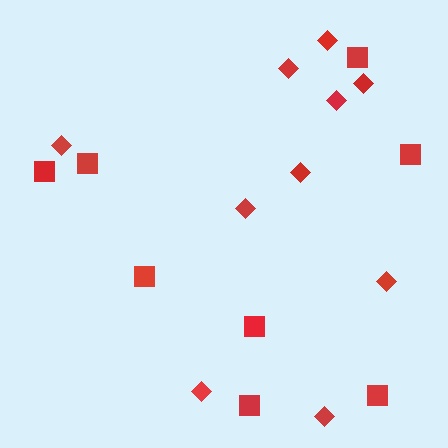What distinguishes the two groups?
There are 2 groups: one group of squares (8) and one group of diamonds (10).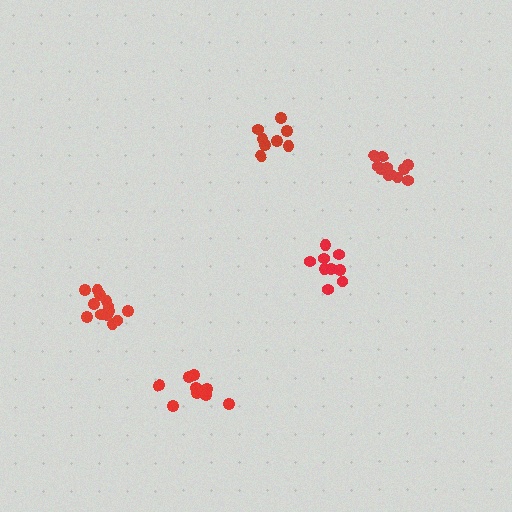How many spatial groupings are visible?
There are 5 spatial groupings.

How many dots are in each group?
Group 1: 8 dots, Group 2: 9 dots, Group 3: 10 dots, Group 4: 11 dots, Group 5: 13 dots (51 total).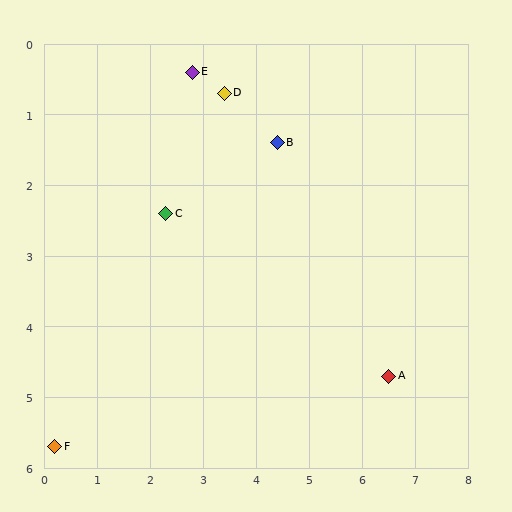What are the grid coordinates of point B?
Point B is at approximately (4.4, 1.4).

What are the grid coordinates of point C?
Point C is at approximately (2.3, 2.4).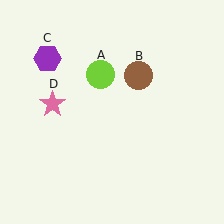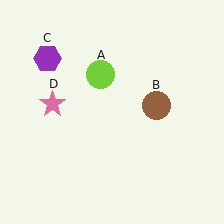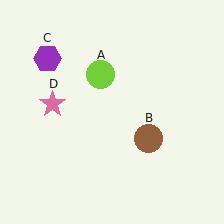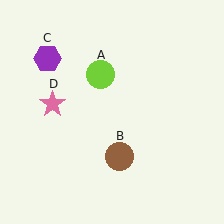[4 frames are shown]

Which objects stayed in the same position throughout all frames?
Lime circle (object A) and purple hexagon (object C) and pink star (object D) remained stationary.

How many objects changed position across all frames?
1 object changed position: brown circle (object B).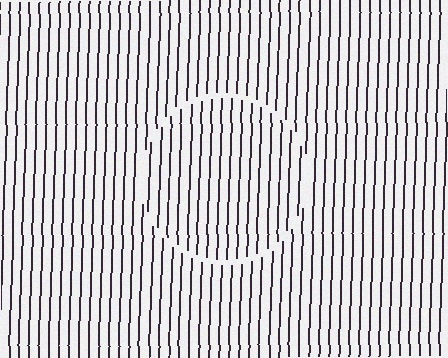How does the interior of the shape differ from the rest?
The interior of the shape contains the same grating, shifted by half a period — the contour is defined by the phase discontinuity where line-ends from the inner and outer gratings abut.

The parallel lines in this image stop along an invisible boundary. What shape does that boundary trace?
An illusory circle. The interior of the shape contains the same grating, shifted by half a period — the contour is defined by the phase discontinuity where line-ends from the inner and outer gratings abut.